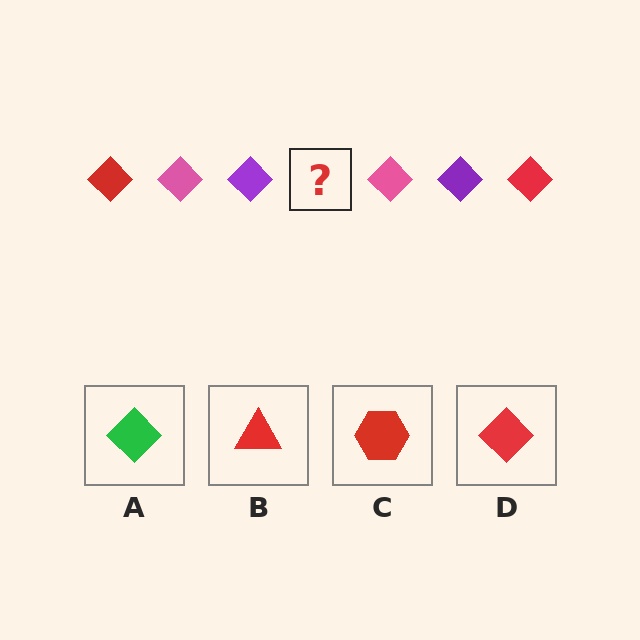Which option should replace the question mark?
Option D.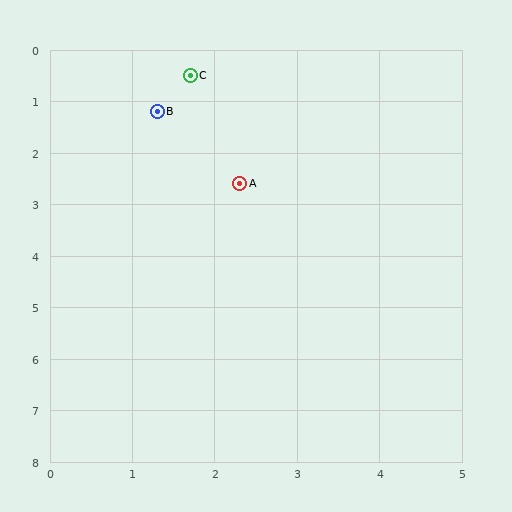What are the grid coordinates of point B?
Point B is at approximately (1.3, 1.2).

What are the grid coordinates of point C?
Point C is at approximately (1.7, 0.5).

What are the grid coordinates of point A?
Point A is at approximately (2.3, 2.6).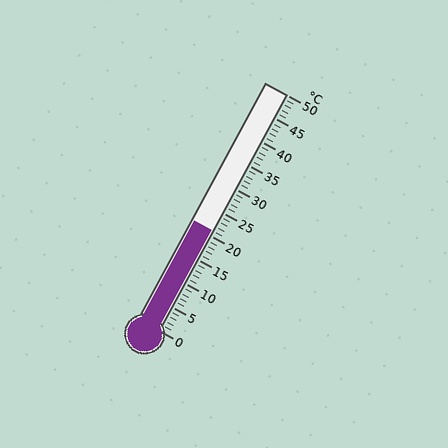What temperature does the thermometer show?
The thermometer shows approximately 21°C.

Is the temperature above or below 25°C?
The temperature is below 25°C.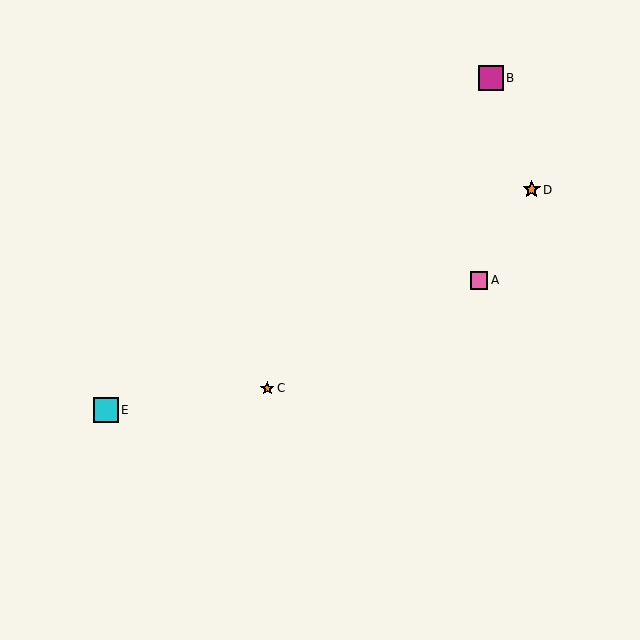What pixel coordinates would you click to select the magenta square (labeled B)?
Click at (491, 78) to select the magenta square B.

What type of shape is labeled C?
Shape C is an orange star.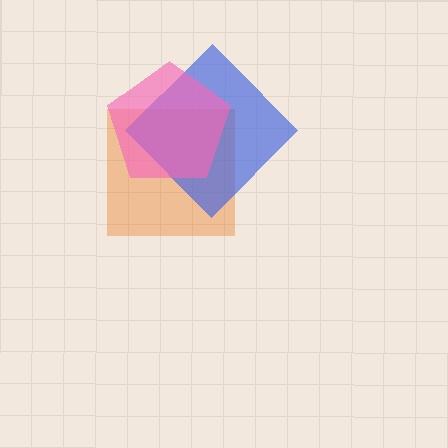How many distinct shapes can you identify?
There are 3 distinct shapes: an orange square, a blue diamond, a pink pentagon.